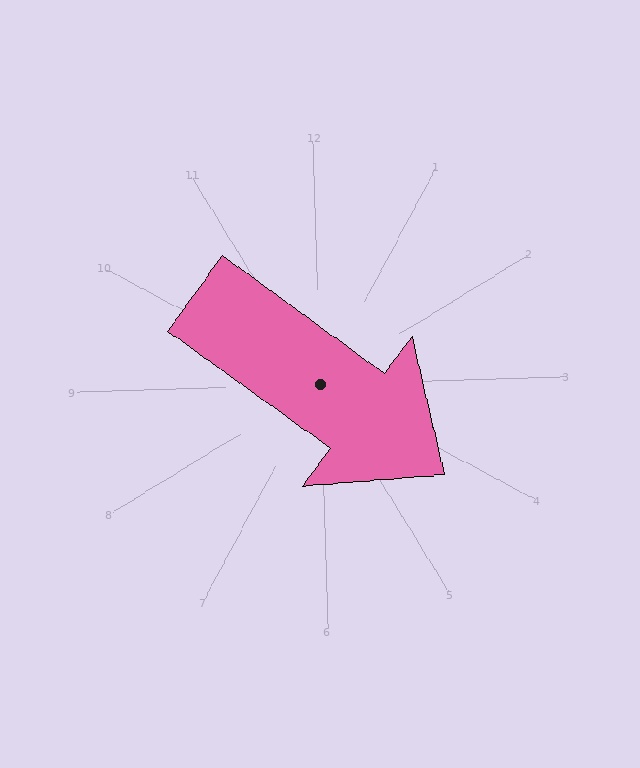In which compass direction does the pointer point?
Southeast.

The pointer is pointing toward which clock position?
Roughly 4 o'clock.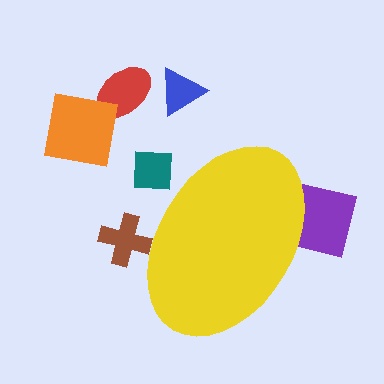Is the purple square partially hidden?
Yes, the purple square is partially hidden behind the yellow ellipse.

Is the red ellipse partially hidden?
No, the red ellipse is fully visible.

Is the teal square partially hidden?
Yes, the teal square is partially hidden behind the yellow ellipse.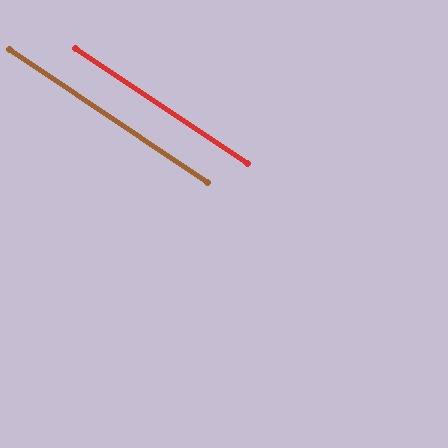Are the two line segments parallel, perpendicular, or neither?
Parallel — their directions differ by only 0.2°.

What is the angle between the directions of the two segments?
Approximately 0 degrees.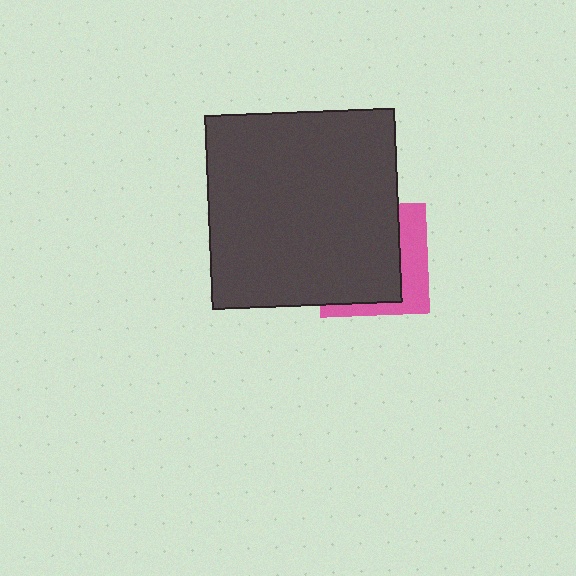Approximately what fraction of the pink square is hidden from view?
Roughly 67% of the pink square is hidden behind the dark gray rectangle.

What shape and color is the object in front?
The object in front is a dark gray rectangle.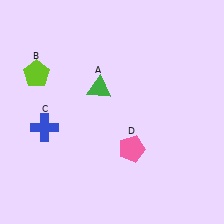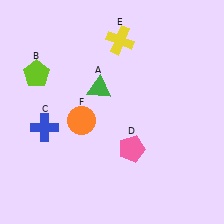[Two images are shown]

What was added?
A yellow cross (E), an orange circle (F) were added in Image 2.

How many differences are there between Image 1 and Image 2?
There are 2 differences between the two images.